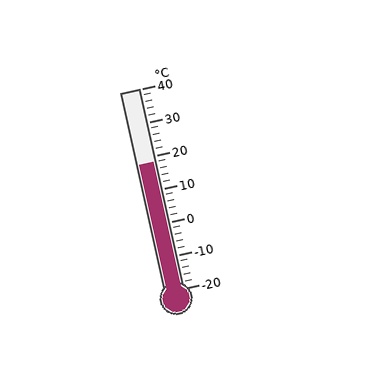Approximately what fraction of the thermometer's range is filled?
The thermometer is filled to approximately 65% of its range.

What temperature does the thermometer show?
The thermometer shows approximately 18°C.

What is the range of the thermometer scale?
The thermometer scale ranges from -20°C to 40°C.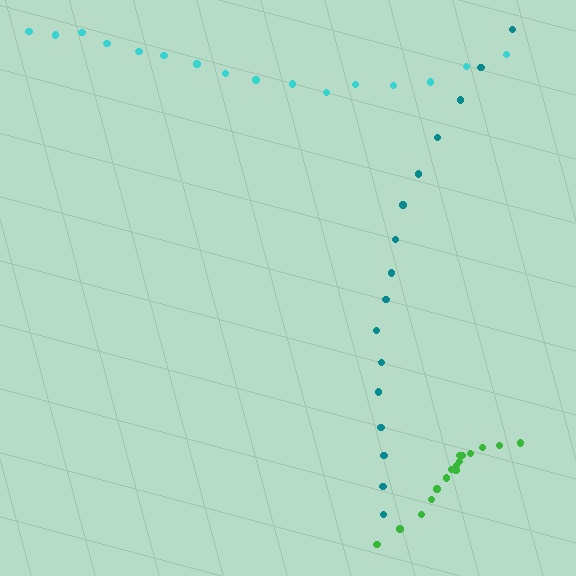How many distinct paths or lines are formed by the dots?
There are 3 distinct paths.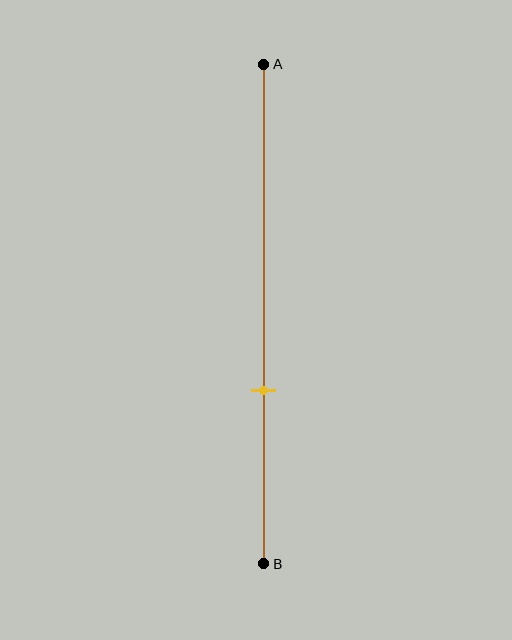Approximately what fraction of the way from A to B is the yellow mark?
The yellow mark is approximately 65% of the way from A to B.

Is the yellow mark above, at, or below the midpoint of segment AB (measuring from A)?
The yellow mark is below the midpoint of segment AB.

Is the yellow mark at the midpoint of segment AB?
No, the mark is at about 65% from A, not at the 50% midpoint.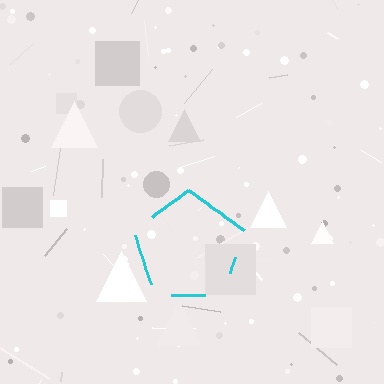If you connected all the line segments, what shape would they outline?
They would outline a pentagon.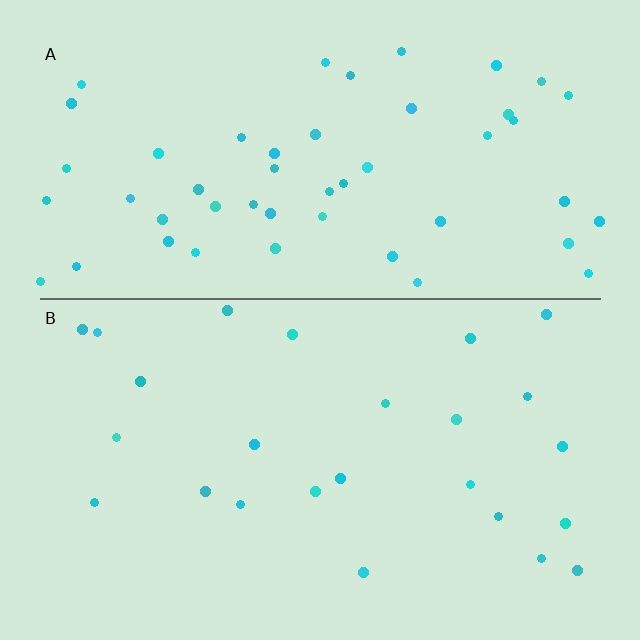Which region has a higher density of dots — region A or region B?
A (the top).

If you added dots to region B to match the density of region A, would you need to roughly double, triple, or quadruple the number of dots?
Approximately double.